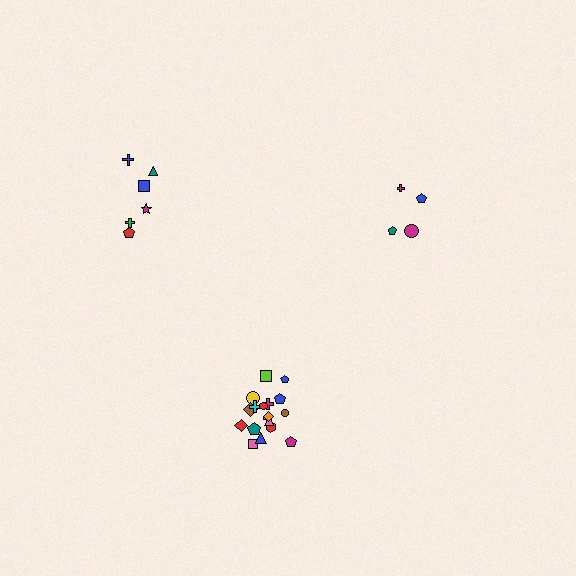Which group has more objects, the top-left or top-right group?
The top-left group.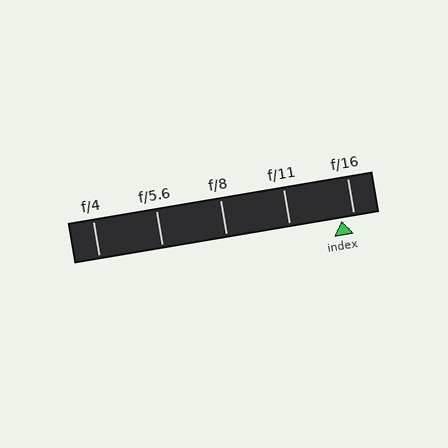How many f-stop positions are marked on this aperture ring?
There are 5 f-stop positions marked.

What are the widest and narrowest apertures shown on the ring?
The widest aperture shown is f/4 and the narrowest is f/16.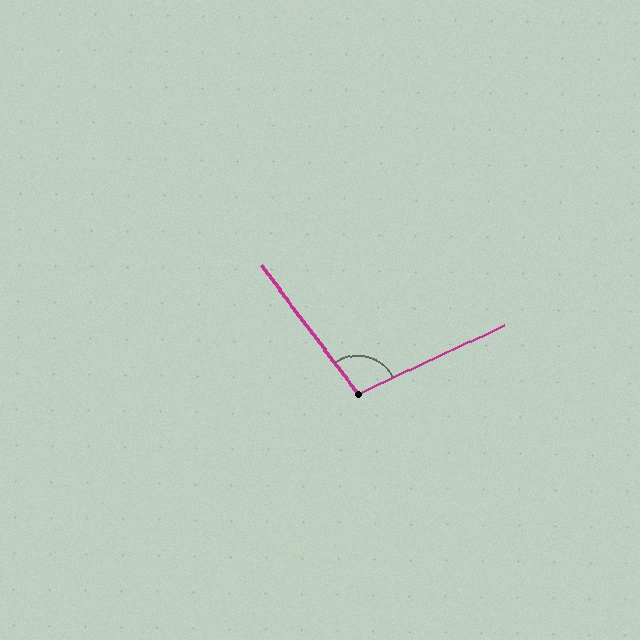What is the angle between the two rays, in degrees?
Approximately 102 degrees.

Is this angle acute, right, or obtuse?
It is obtuse.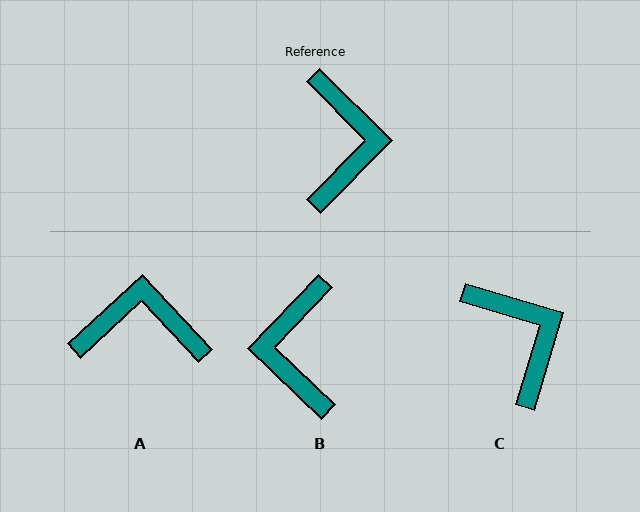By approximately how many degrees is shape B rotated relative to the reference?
Approximately 178 degrees clockwise.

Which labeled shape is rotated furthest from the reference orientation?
B, about 178 degrees away.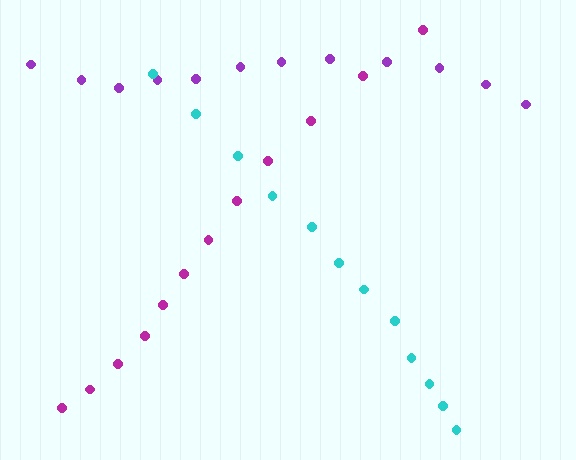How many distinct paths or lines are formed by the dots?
There are 3 distinct paths.